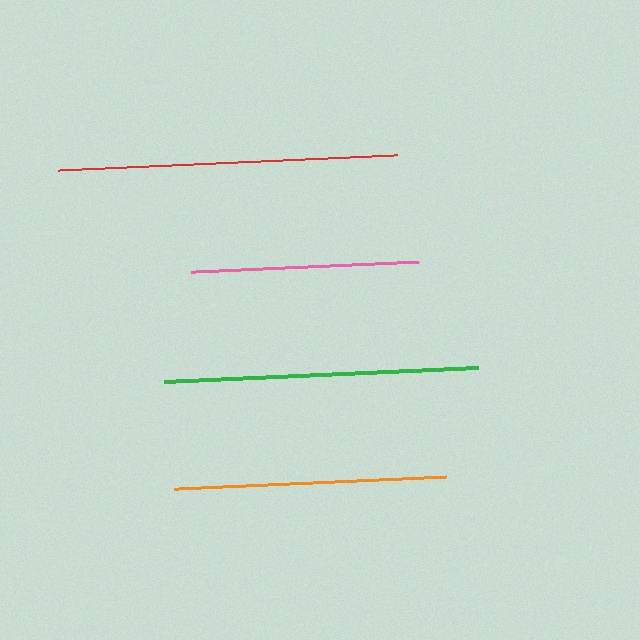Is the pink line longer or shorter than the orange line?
The orange line is longer than the pink line.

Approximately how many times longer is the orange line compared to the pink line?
The orange line is approximately 1.2 times the length of the pink line.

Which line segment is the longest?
The red line is the longest at approximately 340 pixels.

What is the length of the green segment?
The green segment is approximately 316 pixels long.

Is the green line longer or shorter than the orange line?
The green line is longer than the orange line.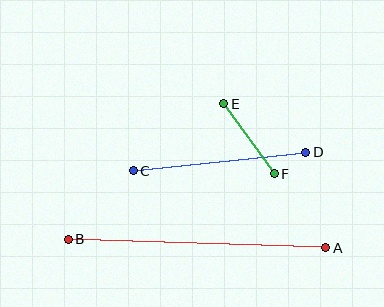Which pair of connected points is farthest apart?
Points A and B are farthest apart.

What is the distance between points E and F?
The distance is approximately 86 pixels.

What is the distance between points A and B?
The distance is approximately 258 pixels.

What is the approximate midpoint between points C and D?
The midpoint is at approximately (219, 161) pixels.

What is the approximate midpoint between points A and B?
The midpoint is at approximately (197, 244) pixels.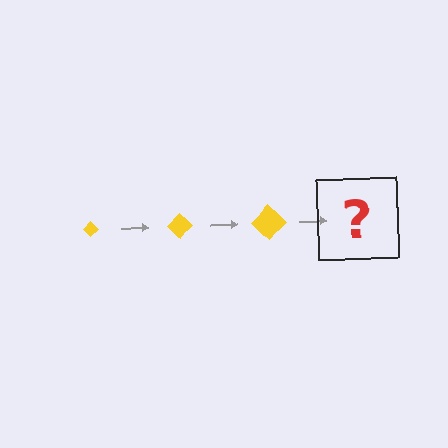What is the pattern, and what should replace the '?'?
The pattern is that the diamond gets progressively larger each step. The '?' should be a yellow diamond, larger than the previous one.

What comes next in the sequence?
The next element should be a yellow diamond, larger than the previous one.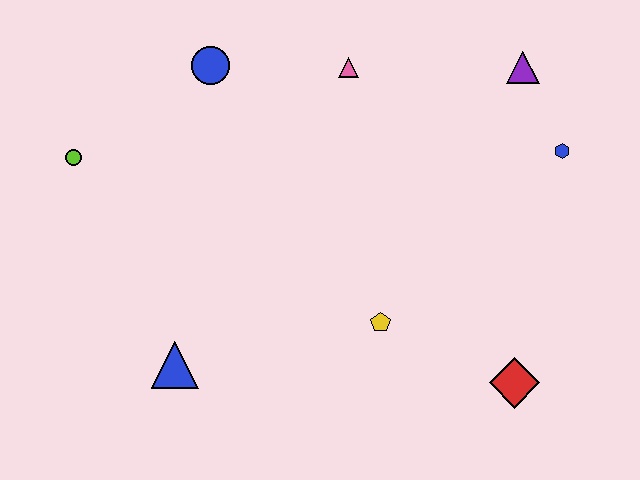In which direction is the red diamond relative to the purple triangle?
The red diamond is below the purple triangle.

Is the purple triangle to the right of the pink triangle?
Yes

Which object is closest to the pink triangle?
The blue circle is closest to the pink triangle.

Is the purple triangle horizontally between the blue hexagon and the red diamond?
Yes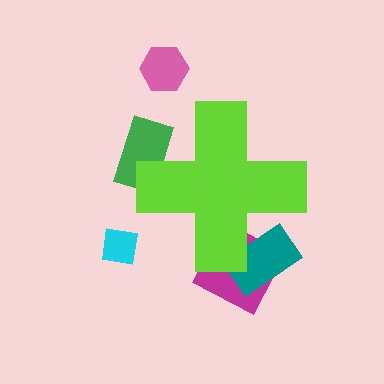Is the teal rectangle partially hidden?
Yes, the teal rectangle is partially hidden behind the lime cross.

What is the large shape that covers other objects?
A lime cross.